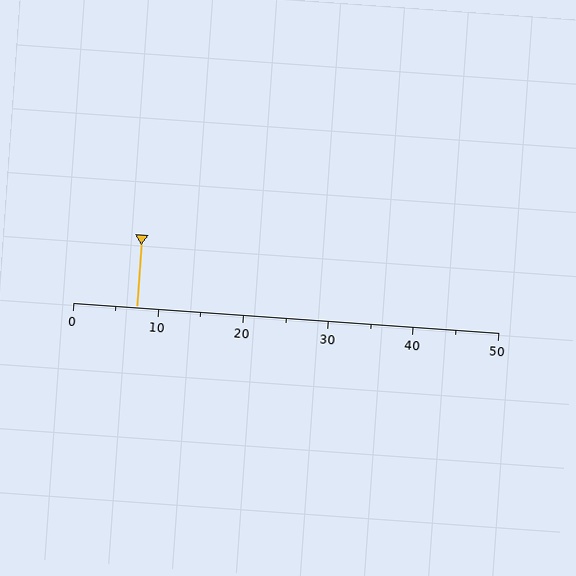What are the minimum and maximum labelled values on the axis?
The axis runs from 0 to 50.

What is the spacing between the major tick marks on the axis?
The major ticks are spaced 10 apart.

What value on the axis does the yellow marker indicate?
The marker indicates approximately 7.5.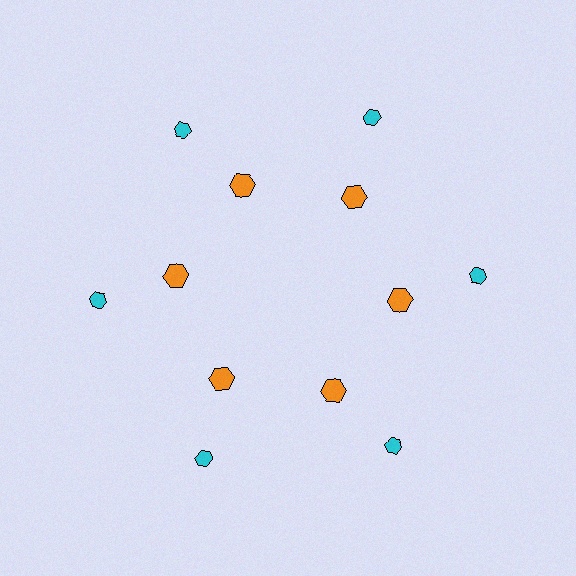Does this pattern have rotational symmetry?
Yes, this pattern has 6-fold rotational symmetry. It looks the same after rotating 60 degrees around the center.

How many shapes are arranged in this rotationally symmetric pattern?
There are 12 shapes, arranged in 6 groups of 2.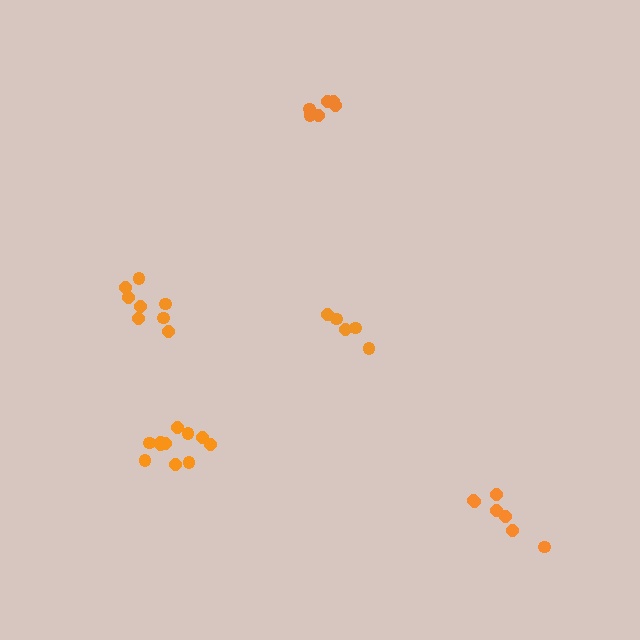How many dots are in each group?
Group 1: 11 dots, Group 2: 6 dots, Group 3: 8 dots, Group 4: 5 dots, Group 5: 7 dots (37 total).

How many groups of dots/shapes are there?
There are 5 groups.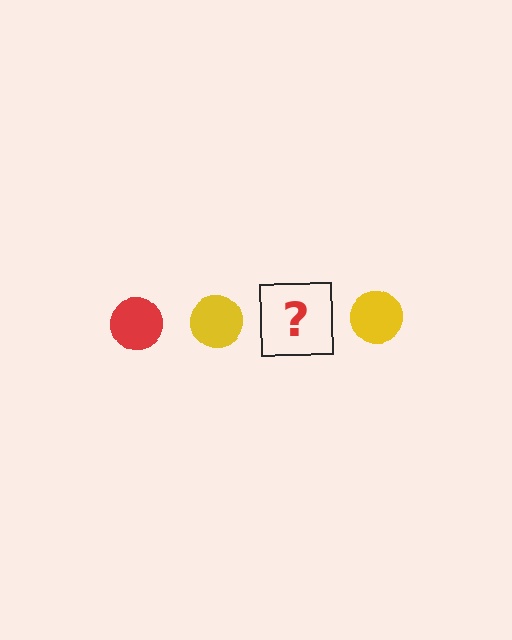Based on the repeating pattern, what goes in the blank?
The blank should be a red circle.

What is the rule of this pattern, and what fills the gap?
The rule is that the pattern cycles through red, yellow circles. The gap should be filled with a red circle.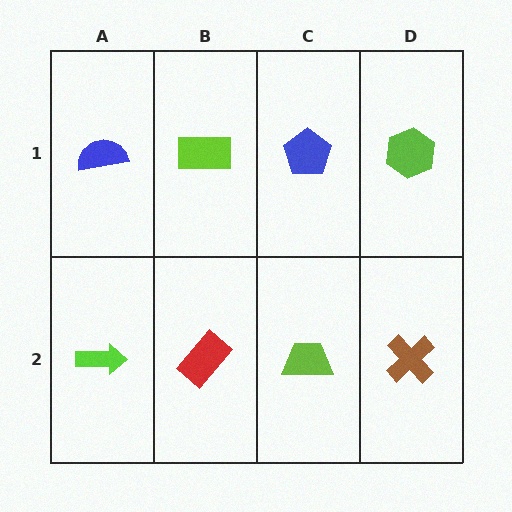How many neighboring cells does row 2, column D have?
2.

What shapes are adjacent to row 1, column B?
A red rectangle (row 2, column B), a blue semicircle (row 1, column A), a blue pentagon (row 1, column C).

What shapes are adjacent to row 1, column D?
A brown cross (row 2, column D), a blue pentagon (row 1, column C).